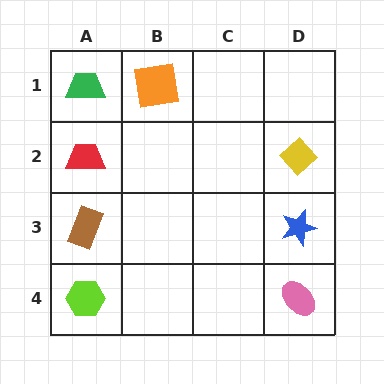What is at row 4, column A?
A lime hexagon.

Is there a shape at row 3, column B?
No, that cell is empty.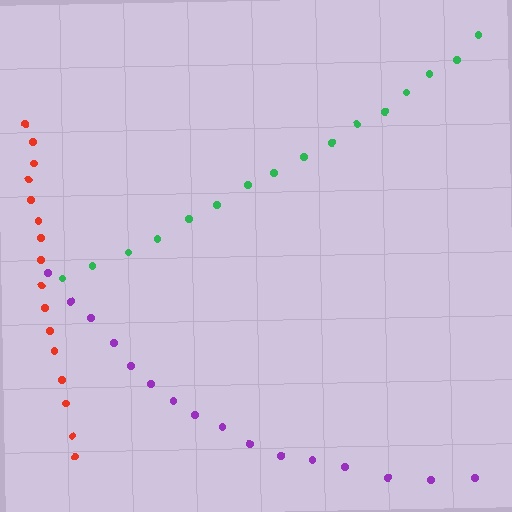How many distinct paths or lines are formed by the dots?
There are 3 distinct paths.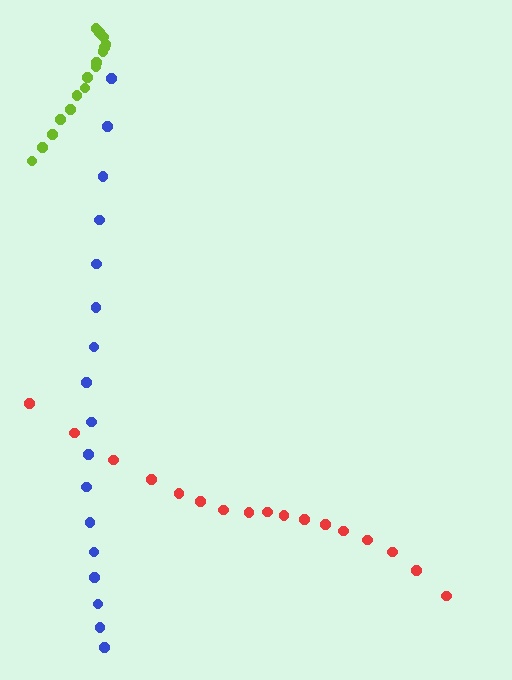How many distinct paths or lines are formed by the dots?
There are 3 distinct paths.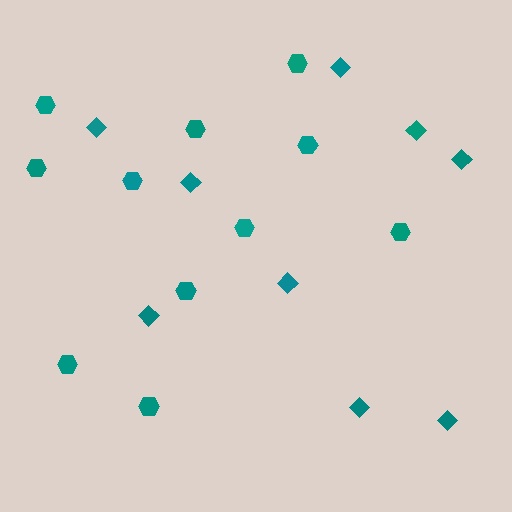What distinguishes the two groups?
There are 2 groups: one group of hexagons (11) and one group of diamonds (9).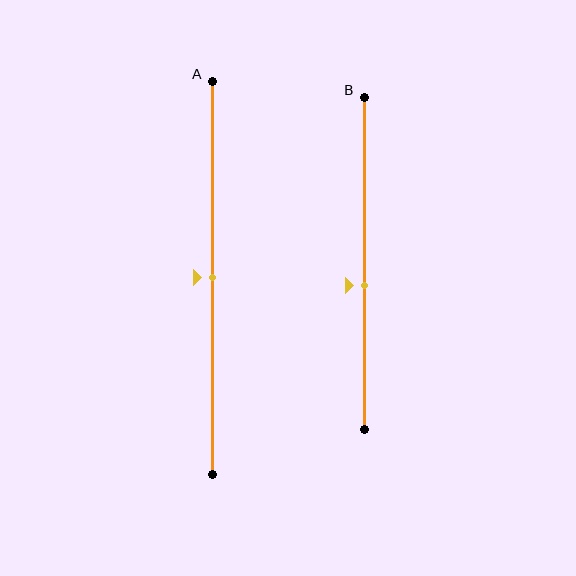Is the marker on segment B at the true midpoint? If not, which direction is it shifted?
No, the marker on segment B is shifted downward by about 7% of the segment length.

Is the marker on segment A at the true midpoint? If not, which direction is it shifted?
Yes, the marker on segment A is at the true midpoint.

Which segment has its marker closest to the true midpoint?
Segment A has its marker closest to the true midpoint.